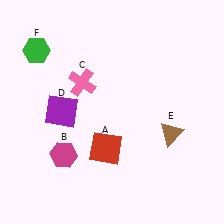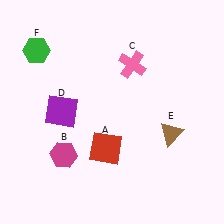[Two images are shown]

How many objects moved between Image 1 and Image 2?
1 object moved between the two images.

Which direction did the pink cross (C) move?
The pink cross (C) moved right.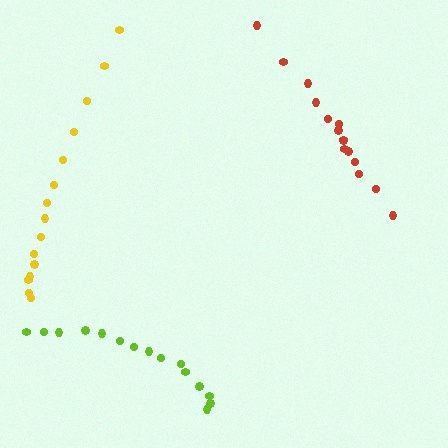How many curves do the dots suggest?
There are 3 distinct paths.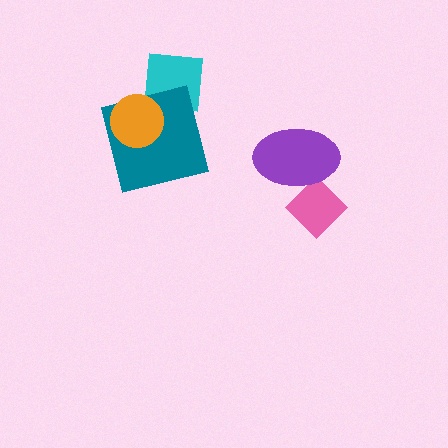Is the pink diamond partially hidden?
Yes, it is partially covered by another shape.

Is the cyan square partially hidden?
Yes, it is partially covered by another shape.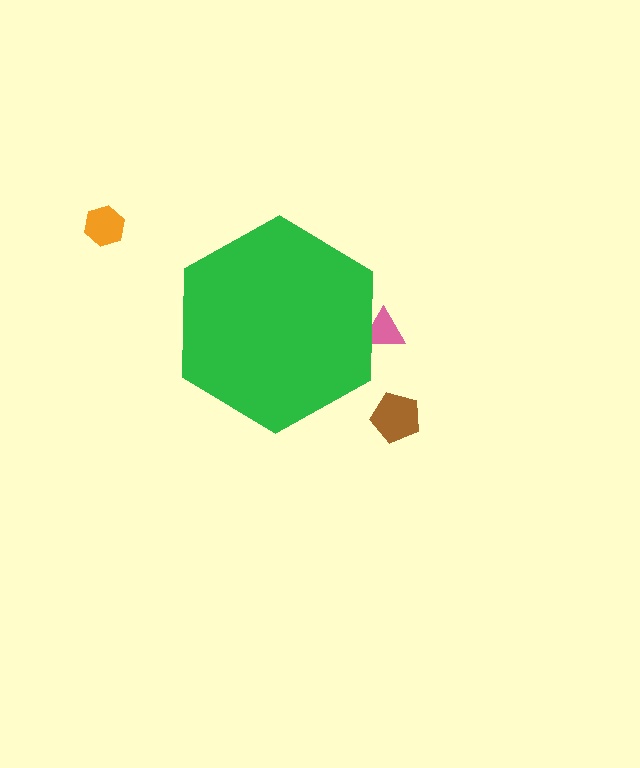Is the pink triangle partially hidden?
Yes, the pink triangle is partially hidden behind the green hexagon.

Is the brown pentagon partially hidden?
No, the brown pentagon is fully visible.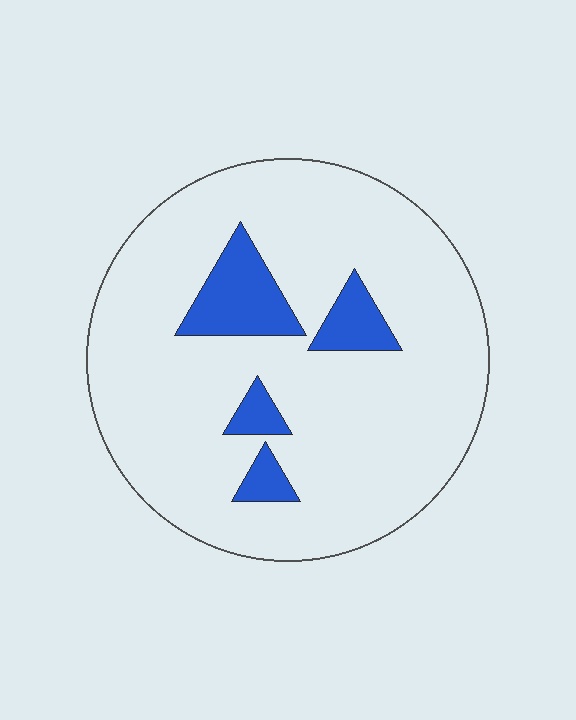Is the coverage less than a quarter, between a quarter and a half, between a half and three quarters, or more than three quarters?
Less than a quarter.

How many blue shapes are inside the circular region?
4.